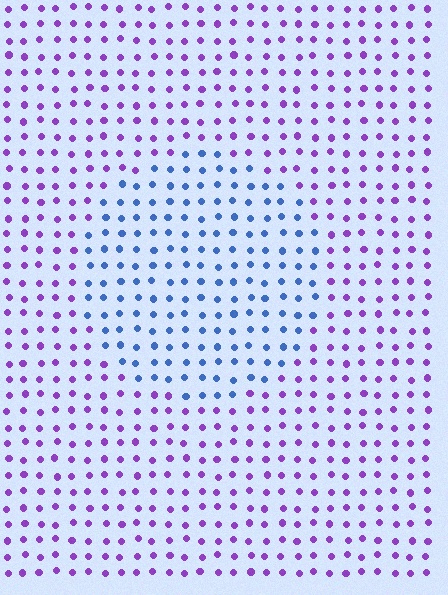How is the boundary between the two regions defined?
The boundary is defined purely by a slight shift in hue (about 59 degrees). Spacing, size, and orientation are identical on both sides.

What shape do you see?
I see a circle.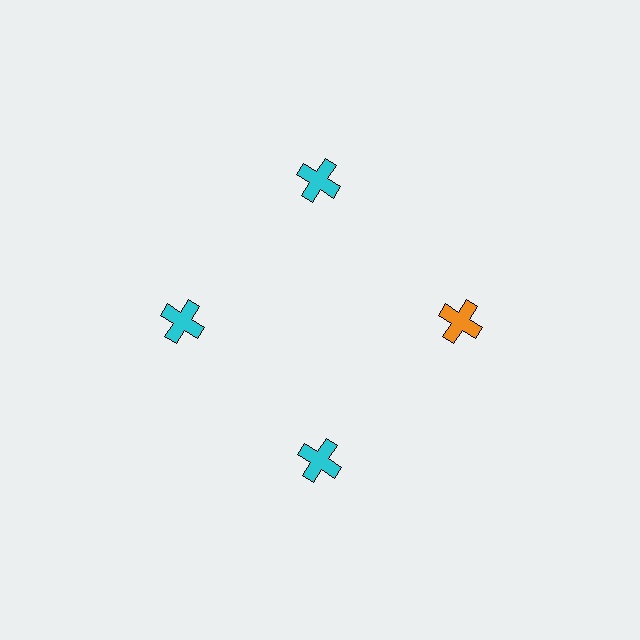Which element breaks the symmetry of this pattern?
The orange cross at roughly the 3 o'clock position breaks the symmetry. All other shapes are cyan crosses.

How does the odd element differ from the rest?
It has a different color: orange instead of cyan.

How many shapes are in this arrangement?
There are 4 shapes arranged in a ring pattern.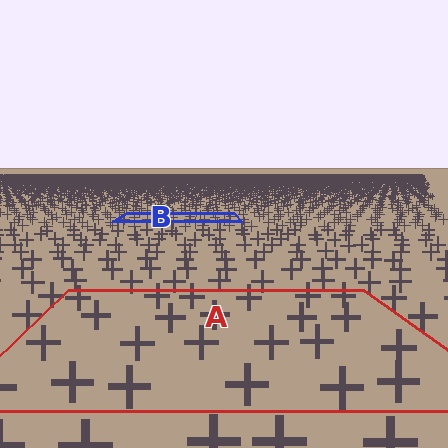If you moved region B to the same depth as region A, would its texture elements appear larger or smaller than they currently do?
They would appear larger. At a closer depth, the same texture elements are projected at a bigger on-screen size.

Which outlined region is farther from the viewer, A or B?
Region B is farther from the viewer — the texture elements inside it appear smaller and more densely packed.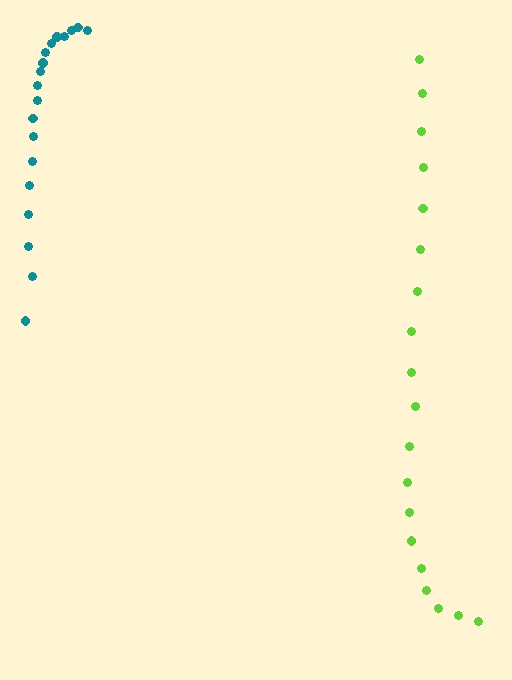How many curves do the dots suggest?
There are 2 distinct paths.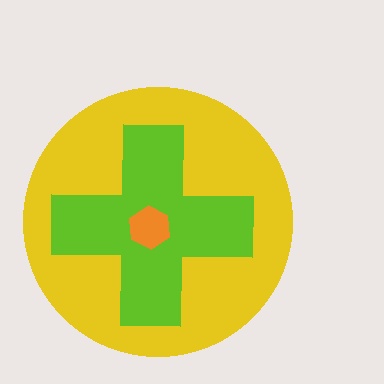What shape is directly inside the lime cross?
The orange hexagon.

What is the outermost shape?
The yellow circle.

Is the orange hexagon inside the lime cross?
Yes.